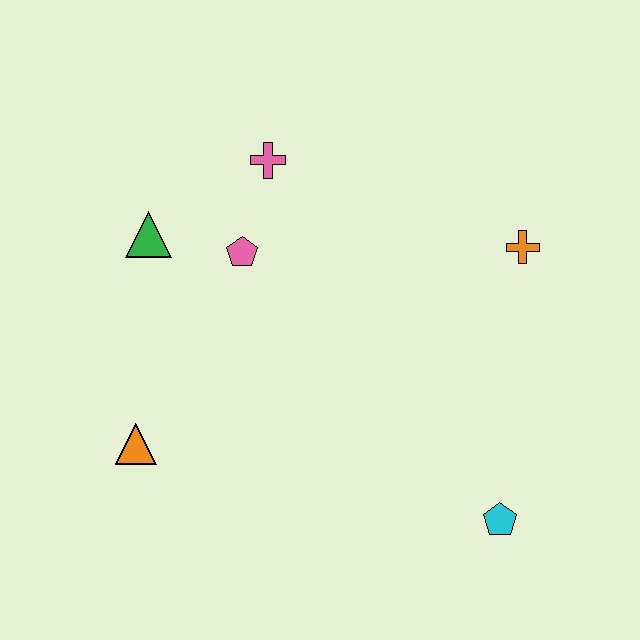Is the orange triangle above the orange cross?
No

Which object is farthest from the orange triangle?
The orange cross is farthest from the orange triangle.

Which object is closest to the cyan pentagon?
The orange cross is closest to the cyan pentagon.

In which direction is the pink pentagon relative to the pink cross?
The pink pentagon is below the pink cross.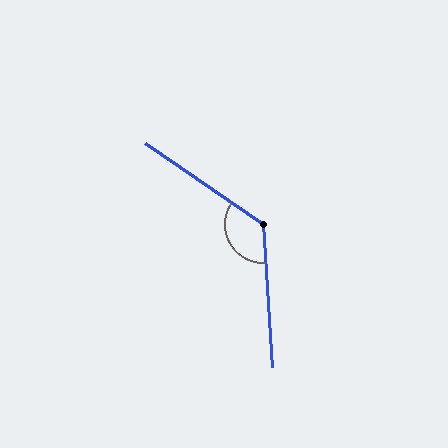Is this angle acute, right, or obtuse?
It is obtuse.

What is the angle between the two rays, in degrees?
Approximately 128 degrees.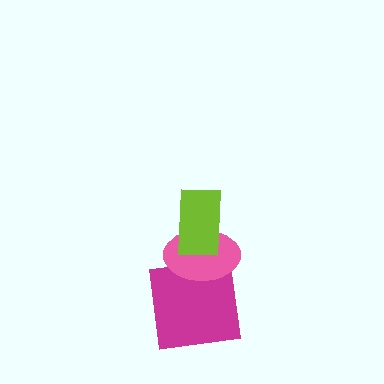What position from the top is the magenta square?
The magenta square is 3rd from the top.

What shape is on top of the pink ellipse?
The lime rectangle is on top of the pink ellipse.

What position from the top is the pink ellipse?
The pink ellipse is 2nd from the top.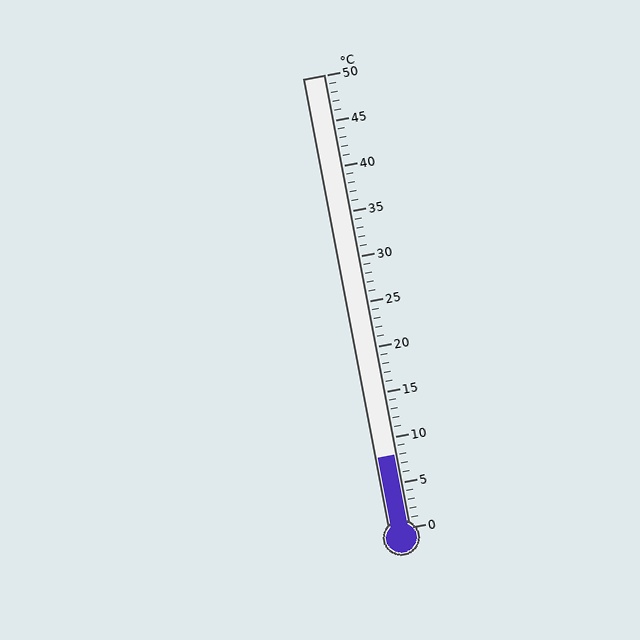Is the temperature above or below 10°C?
The temperature is below 10°C.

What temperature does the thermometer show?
The thermometer shows approximately 8°C.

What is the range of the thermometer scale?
The thermometer scale ranges from 0°C to 50°C.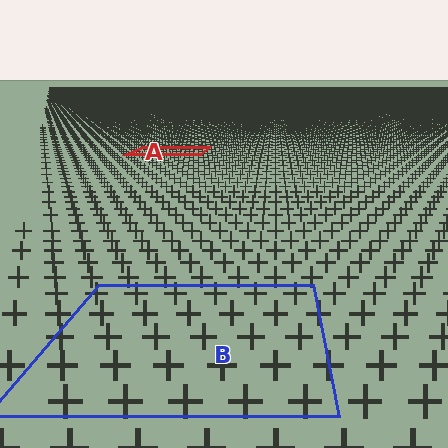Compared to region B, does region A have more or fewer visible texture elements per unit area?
Region A has more texture elements per unit area — they are packed more densely because it is farther away.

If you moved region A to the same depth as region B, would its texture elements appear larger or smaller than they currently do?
They would appear larger. At a closer depth, the same texture elements are projected at a bigger on-screen size.